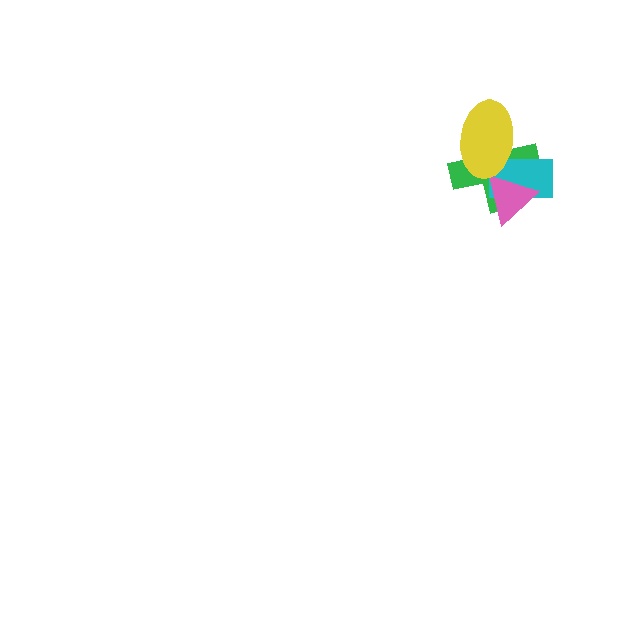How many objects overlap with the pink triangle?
2 objects overlap with the pink triangle.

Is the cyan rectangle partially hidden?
Yes, it is partially covered by another shape.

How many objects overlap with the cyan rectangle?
3 objects overlap with the cyan rectangle.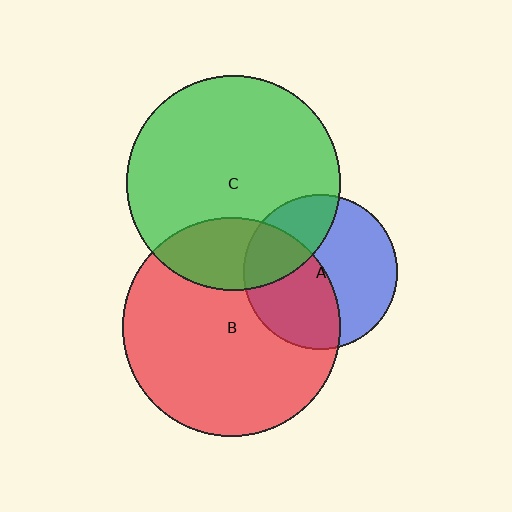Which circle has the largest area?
Circle B (red).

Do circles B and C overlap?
Yes.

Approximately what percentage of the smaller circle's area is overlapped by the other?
Approximately 20%.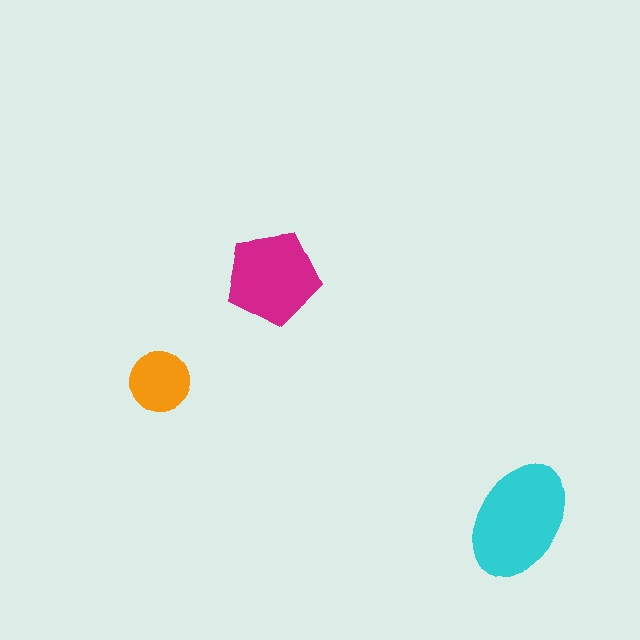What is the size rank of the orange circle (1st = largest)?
3rd.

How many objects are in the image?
There are 3 objects in the image.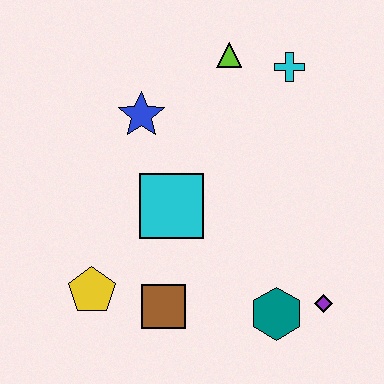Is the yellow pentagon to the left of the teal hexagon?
Yes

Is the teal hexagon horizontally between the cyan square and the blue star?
No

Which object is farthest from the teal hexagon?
The lime triangle is farthest from the teal hexagon.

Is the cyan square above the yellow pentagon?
Yes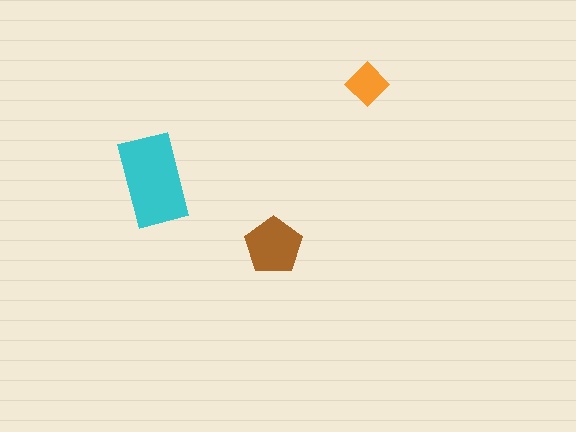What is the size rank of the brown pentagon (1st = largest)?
2nd.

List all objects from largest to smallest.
The cyan rectangle, the brown pentagon, the orange diamond.